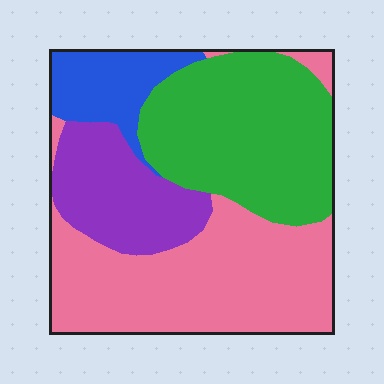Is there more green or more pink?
Pink.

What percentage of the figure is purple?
Purple takes up about one sixth (1/6) of the figure.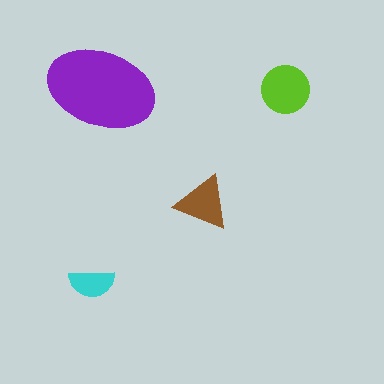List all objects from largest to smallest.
The purple ellipse, the lime circle, the brown triangle, the cyan semicircle.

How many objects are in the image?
There are 4 objects in the image.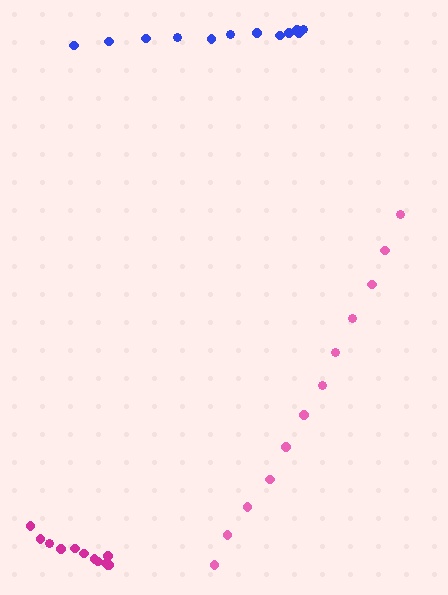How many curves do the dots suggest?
There are 3 distinct paths.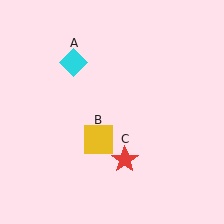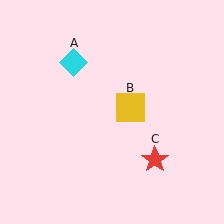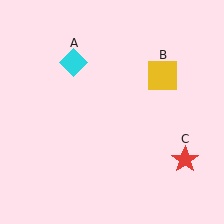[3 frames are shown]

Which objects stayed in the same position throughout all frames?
Cyan diamond (object A) remained stationary.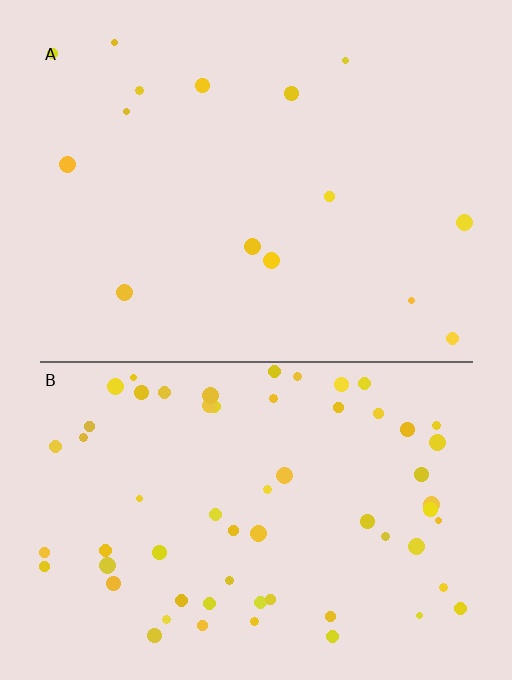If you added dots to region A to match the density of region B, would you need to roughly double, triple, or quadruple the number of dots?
Approximately quadruple.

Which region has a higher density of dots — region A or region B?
B (the bottom).